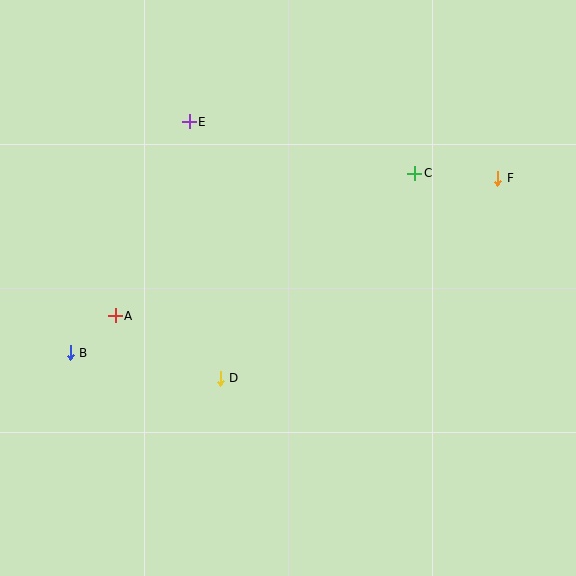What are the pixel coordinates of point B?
Point B is at (70, 353).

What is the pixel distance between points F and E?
The distance between F and E is 313 pixels.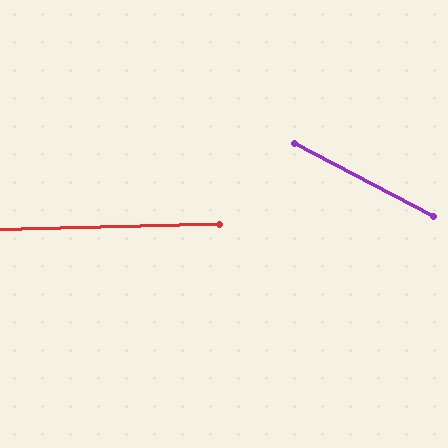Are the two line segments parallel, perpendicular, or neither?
Neither parallel nor perpendicular — they differ by about 29°.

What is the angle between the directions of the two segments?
Approximately 29 degrees.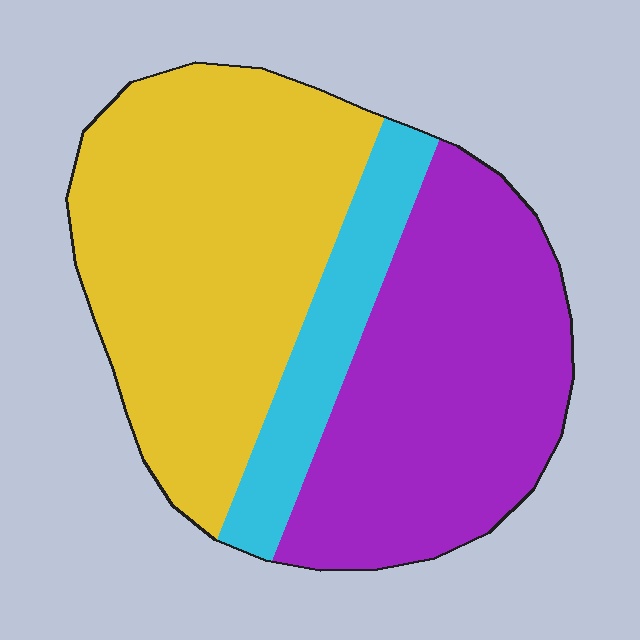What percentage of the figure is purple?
Purple covers roughly 40% of the figure.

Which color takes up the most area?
Yellow, at roughly 45%.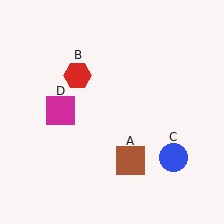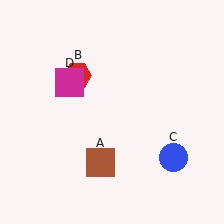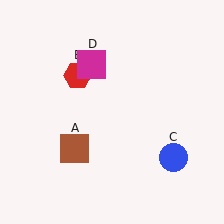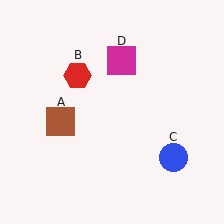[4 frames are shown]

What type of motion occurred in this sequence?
The brown square (object A), magenta square (object D) rotated clockwise around the center of the scene.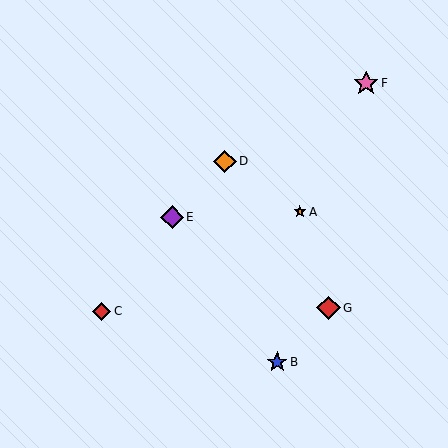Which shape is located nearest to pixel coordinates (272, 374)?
The blue star (labeled B) at (277, 362) is nearest to that location.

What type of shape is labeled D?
Shape D is an orange diamond.